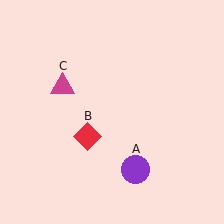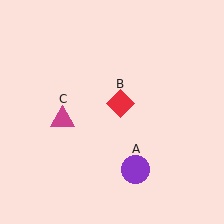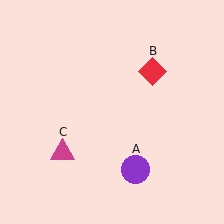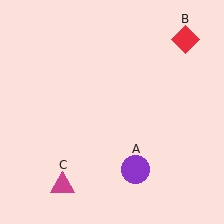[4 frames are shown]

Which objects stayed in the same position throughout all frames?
Purple circle (object A) remained stationary.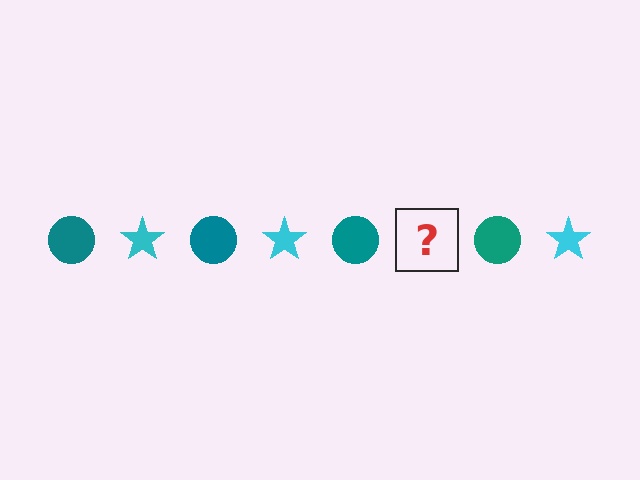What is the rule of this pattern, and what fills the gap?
The rule is that the pattern alternates between teal circle and cyan star. The gap should be filled with a cyan star.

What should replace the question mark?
The question mark should be replaced with a cyan star.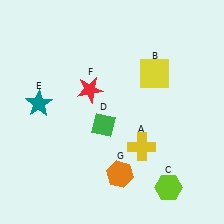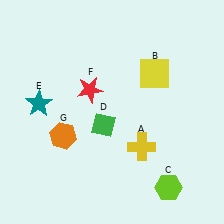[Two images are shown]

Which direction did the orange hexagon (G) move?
The orange hexagon (G) moved left.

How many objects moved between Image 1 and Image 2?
1 object moved between the two images.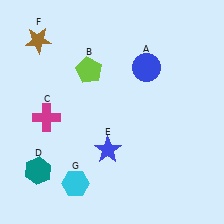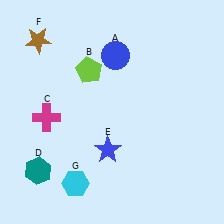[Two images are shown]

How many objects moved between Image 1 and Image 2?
1 object moved between the two images.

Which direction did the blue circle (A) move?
The blue circle (A) moved left.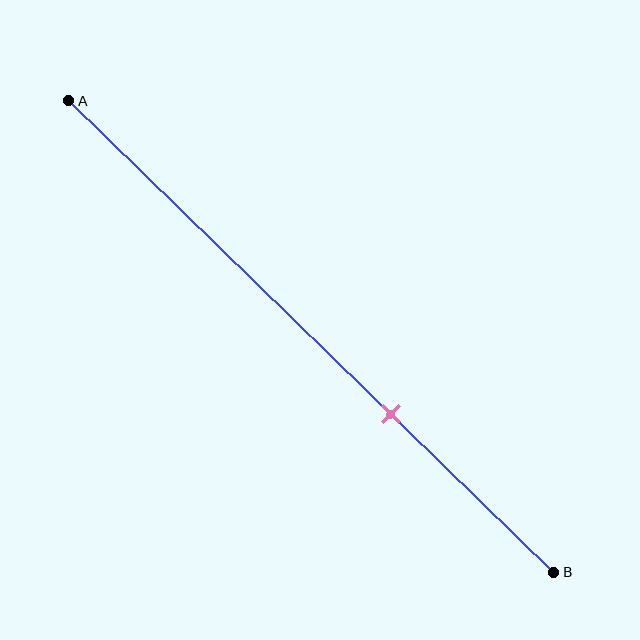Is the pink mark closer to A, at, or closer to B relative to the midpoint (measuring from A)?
The pink mark is closer to point B than the midpoint of segment AB.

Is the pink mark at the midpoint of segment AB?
No, the mark is at about 65% from A, not at the 50% midpoint.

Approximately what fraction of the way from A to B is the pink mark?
The pink mark is approximately 65% of the way from A to B.